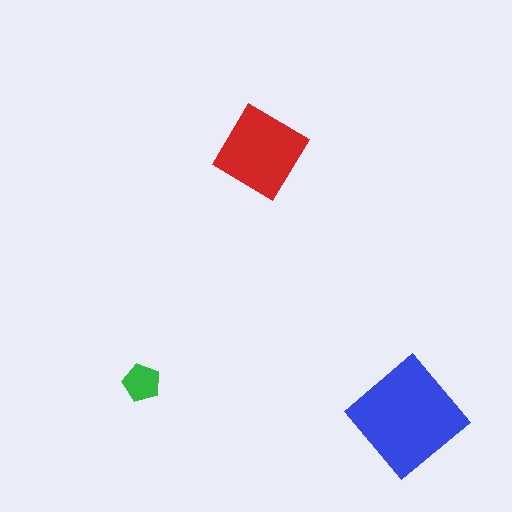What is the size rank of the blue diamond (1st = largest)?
1st.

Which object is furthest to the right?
The blue diamond is rightmost.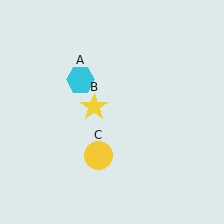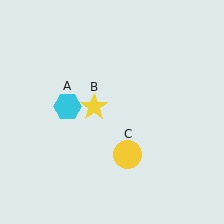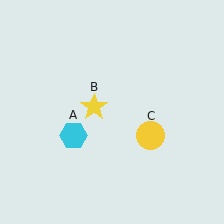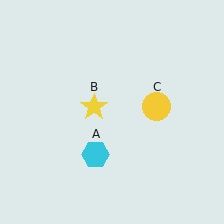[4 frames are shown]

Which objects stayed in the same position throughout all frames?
Yellow star (object B) remained stationary.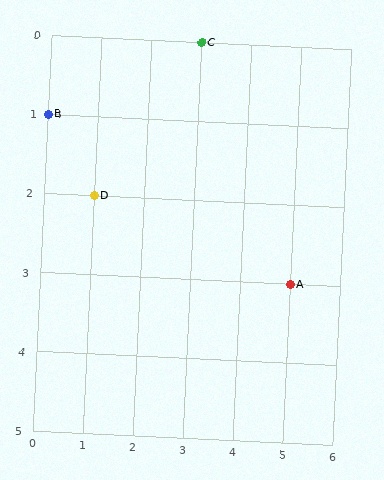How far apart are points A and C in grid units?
Points A and C are 2 columns and 3 rows apart (about 3.6 grid units diagonally).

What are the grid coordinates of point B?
Point B is at grid coordinates (0, 1).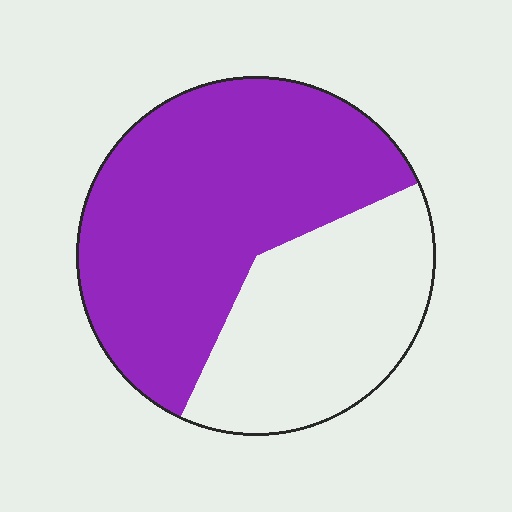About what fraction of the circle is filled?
About five eighths (5/8).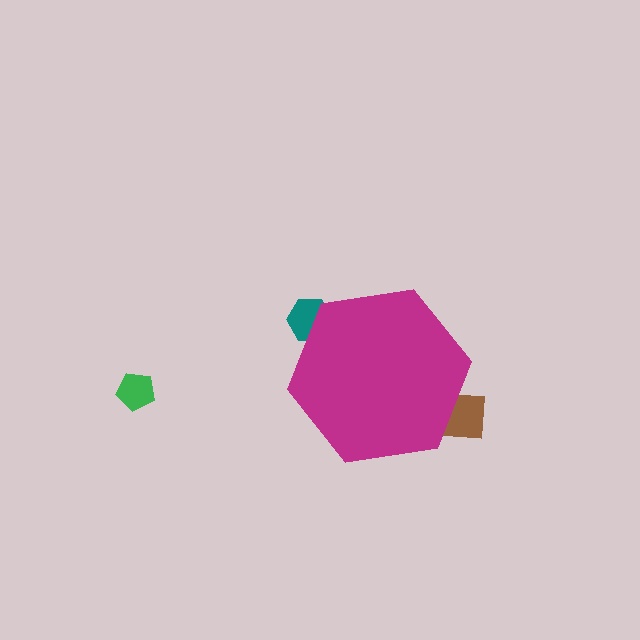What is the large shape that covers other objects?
A magenta hexagon.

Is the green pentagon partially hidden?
No, the green pentagon is fully visible.